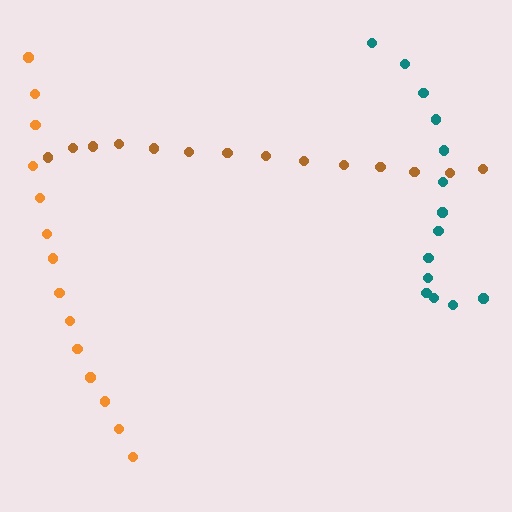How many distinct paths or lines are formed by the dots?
There are 3 distinct paths.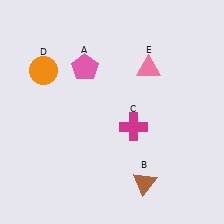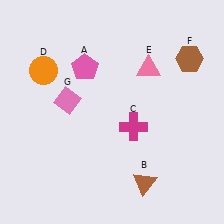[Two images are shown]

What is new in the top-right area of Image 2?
A brown hexagon (F) was added in the top-right area of Image 2.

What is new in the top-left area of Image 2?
A pink diamond (G) was added in the top-left area of Image 2.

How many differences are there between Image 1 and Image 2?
There are 2 differences between the two images.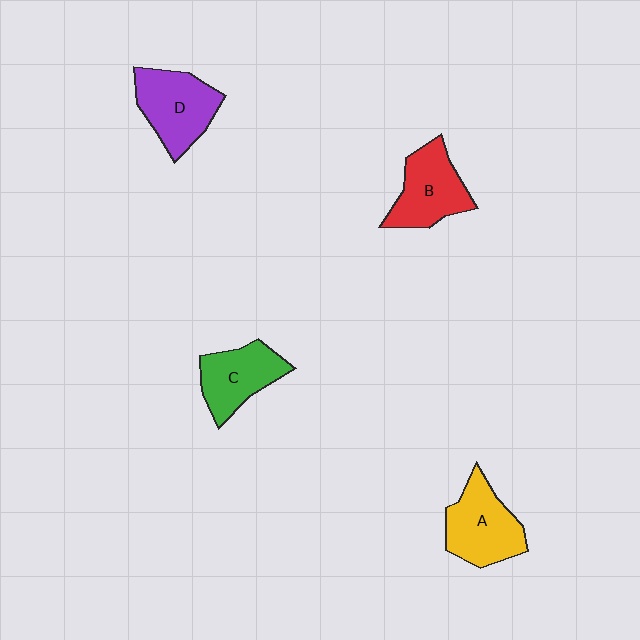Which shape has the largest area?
Shape D (purple).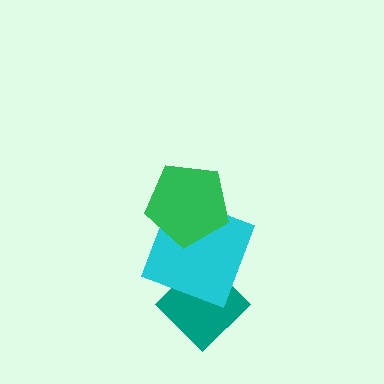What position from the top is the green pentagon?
The green pentagon is 1st from the top.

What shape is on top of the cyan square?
The green pentagon is on top of the cyan square.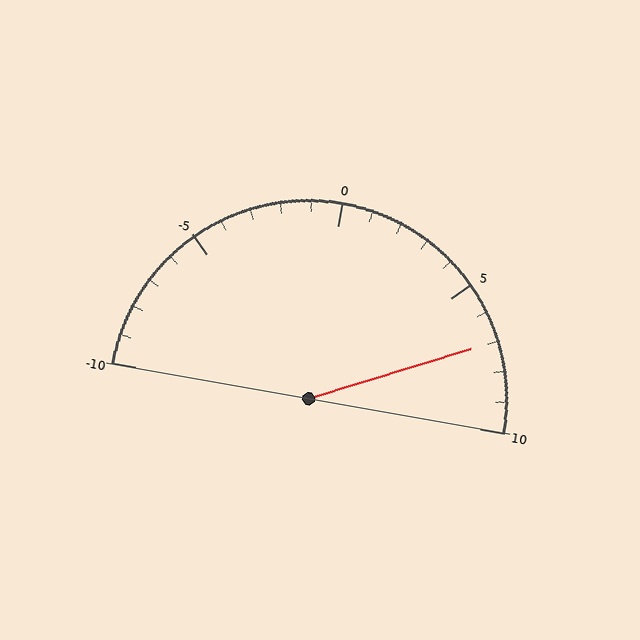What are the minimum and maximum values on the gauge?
The gauge ranges from -10 to 10.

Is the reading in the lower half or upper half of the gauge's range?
The reading is in the upper half of the range (-10 to 10).